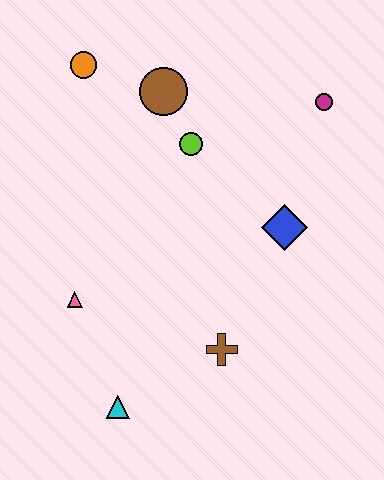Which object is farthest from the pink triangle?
The magenta circle is farthest from the pink triangle.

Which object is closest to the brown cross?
The cyan triangle is closest to the brown cross.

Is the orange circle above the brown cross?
Yes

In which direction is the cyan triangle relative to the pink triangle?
The cyan triangle is below the pink triangle.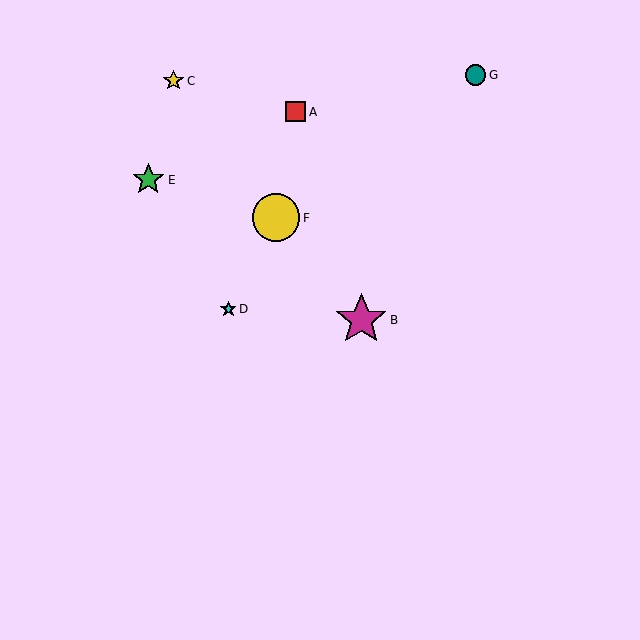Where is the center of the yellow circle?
The center of the yellow circle is at (276, 218).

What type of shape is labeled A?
Shape A is a red square.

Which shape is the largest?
The magenta star (labeled B) is the largest.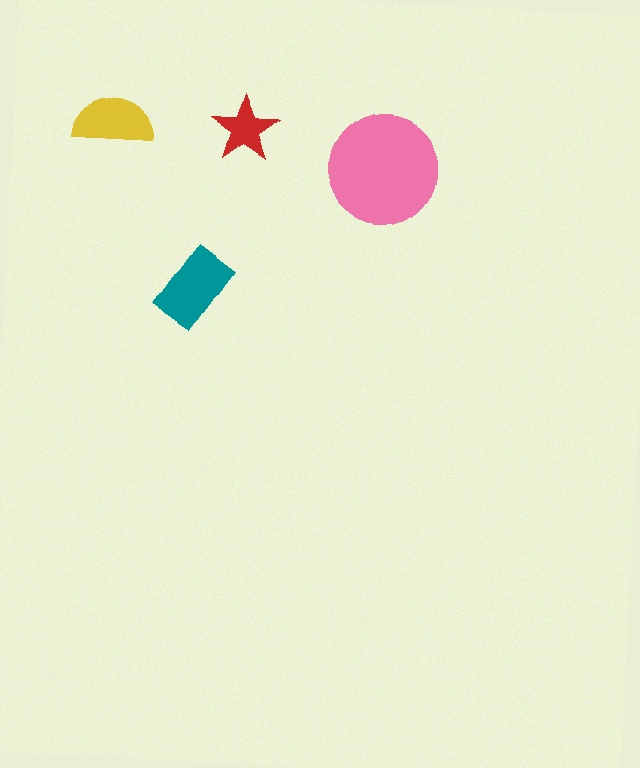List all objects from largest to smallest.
The pink circle, the teal rectangle, the yellow semicircle, the red star.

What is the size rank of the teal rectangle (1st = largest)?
2nd.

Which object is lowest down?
The teal rectangle is bottommost.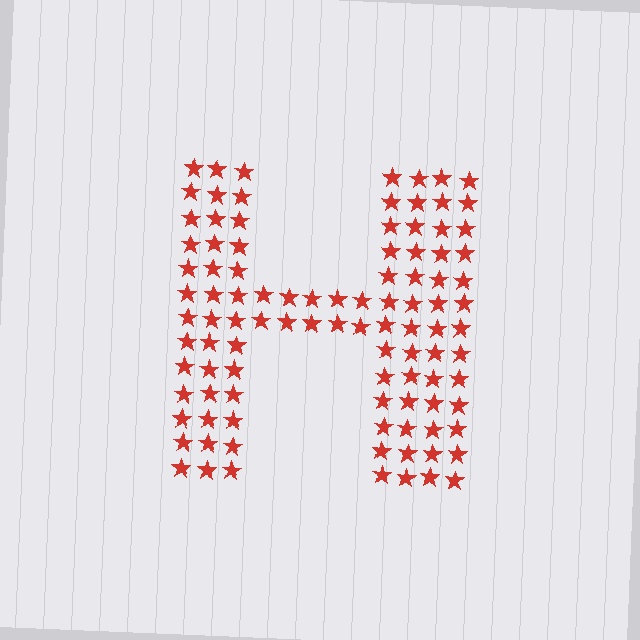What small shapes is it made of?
It is made of small stars.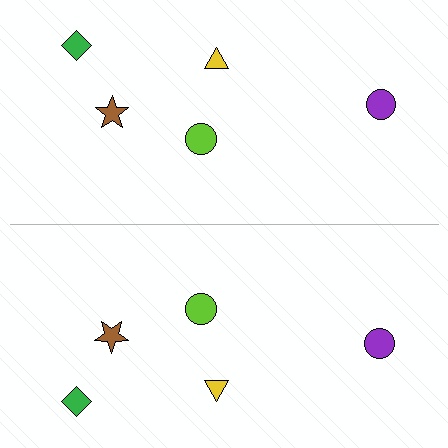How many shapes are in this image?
There are 10 shapes in this image.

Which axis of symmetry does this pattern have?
The pattern has a horizontal axis of symmetry running through the center of the image.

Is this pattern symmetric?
Yes, this pattern has bilateral (reflection) symmetry.